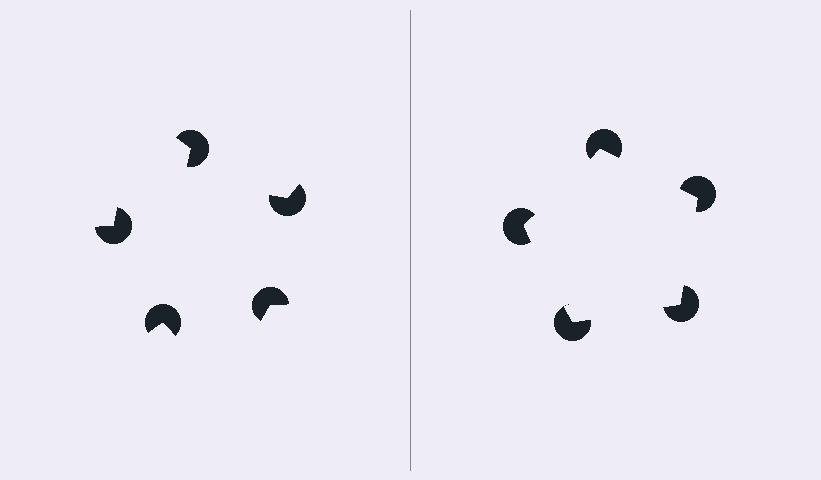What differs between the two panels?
The pac-man discs are positioned identically on both sides; only the wedge orientations differ. On the right they align to a pentagon; on the left they are misaligned.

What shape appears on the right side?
An illusory pentagon.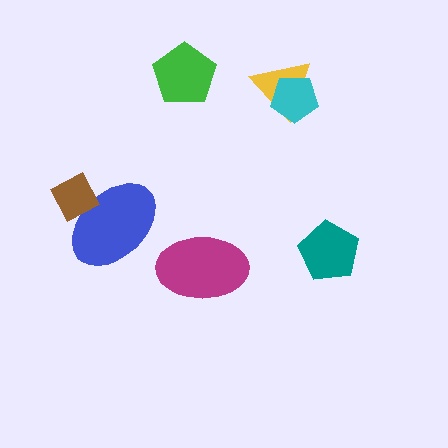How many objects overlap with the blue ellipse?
1 object overlaps with the blue ellipse.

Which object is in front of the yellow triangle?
The cyan pentagon is in front of the yellow triangle.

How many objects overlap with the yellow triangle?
1 object overlaps with the yellow triangle.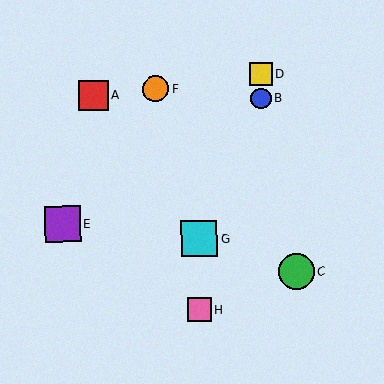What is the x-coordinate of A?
Object A is at x≈93.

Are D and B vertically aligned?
Yes, both are at x≈260.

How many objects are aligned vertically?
2 objects (B, D) are aligned vertically.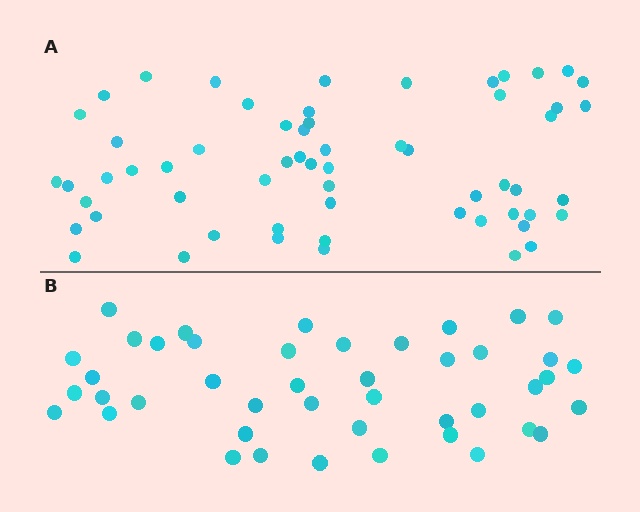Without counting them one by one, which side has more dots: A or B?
Region A (the top region) has more dots.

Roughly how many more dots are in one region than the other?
Region A has approximately 15 more dots than region B.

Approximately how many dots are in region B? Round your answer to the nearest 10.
About 40 dots. (The exact count is 44, which rounds to 40.)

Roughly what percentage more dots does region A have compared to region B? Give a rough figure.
About 35% more.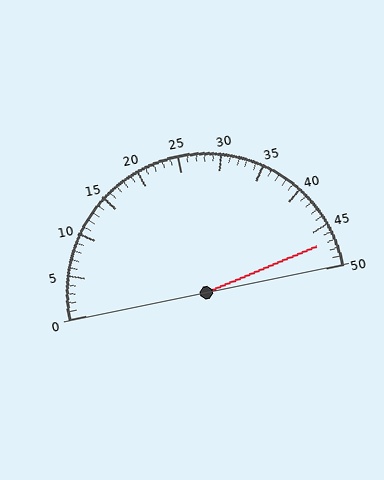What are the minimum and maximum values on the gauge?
The gauge ranges from 0 to 50.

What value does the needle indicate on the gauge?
The needle indicates approximately 47.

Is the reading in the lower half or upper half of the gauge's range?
The reading is in the upper half of the range (0 to 50).